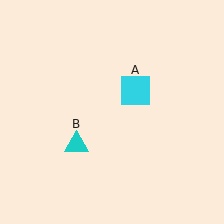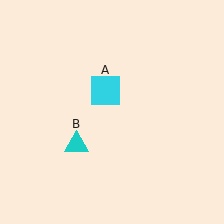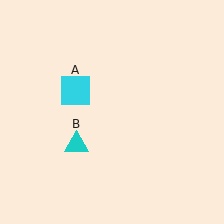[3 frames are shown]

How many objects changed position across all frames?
1 object changed position: cyan square (object A).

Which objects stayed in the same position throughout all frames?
Cyan triangle (object B) remained stationary.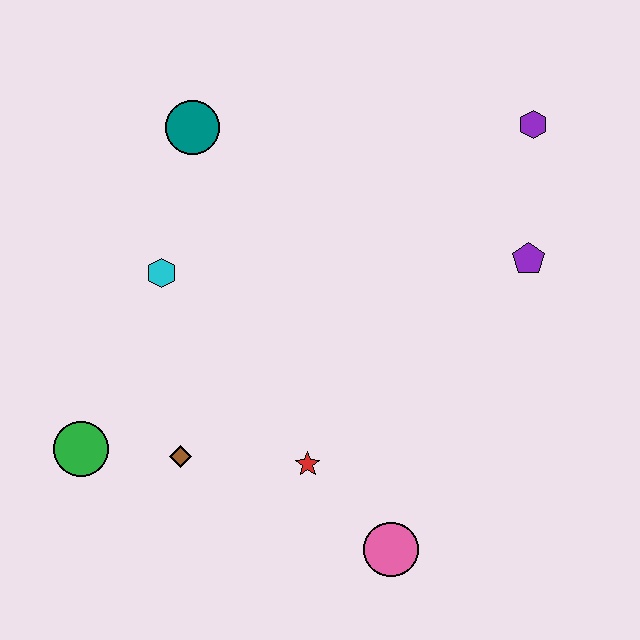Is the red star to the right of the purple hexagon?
No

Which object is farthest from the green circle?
The purple hexagon is farthest from the green circle.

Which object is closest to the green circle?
The brown diamond is closest to the green circle.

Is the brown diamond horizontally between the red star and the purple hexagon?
No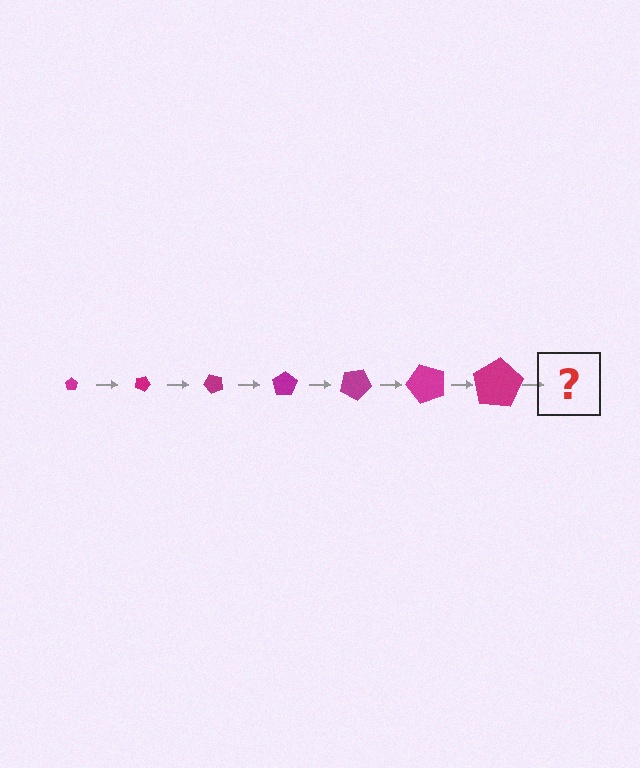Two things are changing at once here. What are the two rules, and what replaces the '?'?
The two rules are that the pentagon grows larger each step and it rotates 25 degrees each step. The '?' should be a pentagon, larger than the previous one and rotated 175 degrees from the start.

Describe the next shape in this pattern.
It should be a pentagon, larger than the previous one and rotated 175 degrees from the start.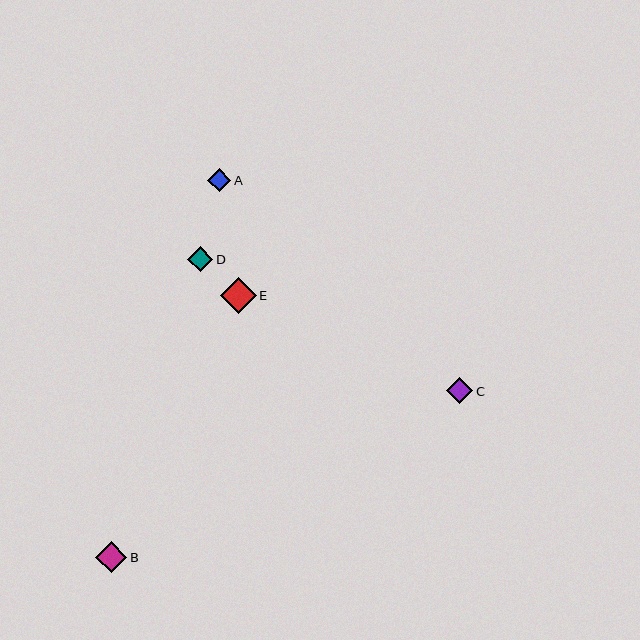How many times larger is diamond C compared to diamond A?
Diamond C is approximately 1.2 times the size of diamond A.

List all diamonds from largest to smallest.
From largest to smallest: E, B, C, D, A.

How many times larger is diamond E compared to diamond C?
Diamond E is approximately 1.4 times the size of diamond C.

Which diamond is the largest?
Diamond E is the largest with a size of approximately 36 pixels.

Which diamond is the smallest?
Diamond A is the smallest with a size of approximately 23 pixels.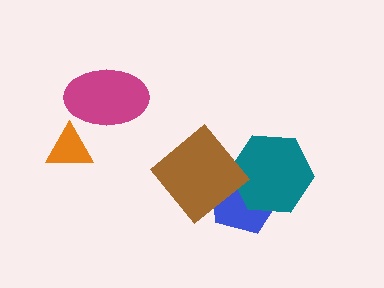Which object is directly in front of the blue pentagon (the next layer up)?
The teal hexagon is directly in front of the blue pentagon.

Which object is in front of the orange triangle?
The magenta ellipse is in front of the orange triangle.